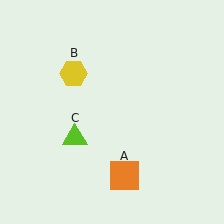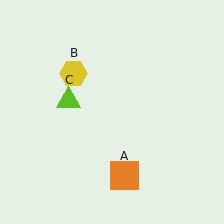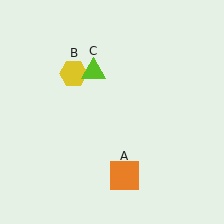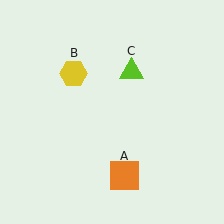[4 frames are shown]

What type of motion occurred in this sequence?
The lime triangle (object C) rotated clockwise around the center of the scene.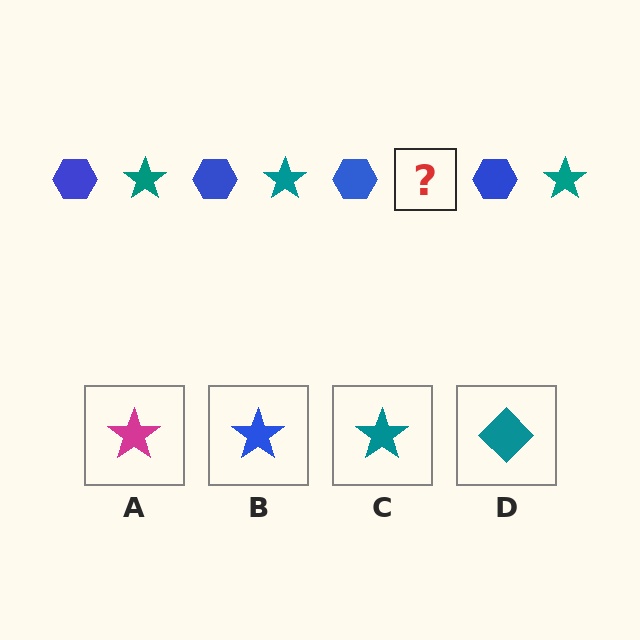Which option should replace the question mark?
Option C.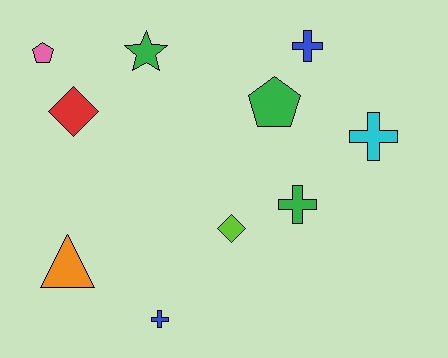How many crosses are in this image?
There are 4 crosses.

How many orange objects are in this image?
There is 1 orange object.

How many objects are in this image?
There are 10 objects.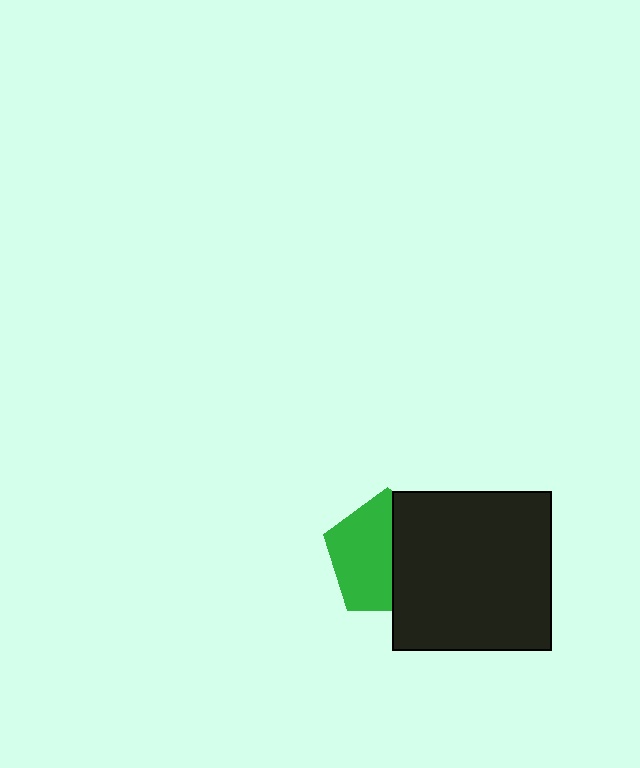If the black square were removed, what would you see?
You would see the complete green pentagon.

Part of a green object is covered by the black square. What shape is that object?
It is a pentagon.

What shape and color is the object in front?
The object in front is a black square.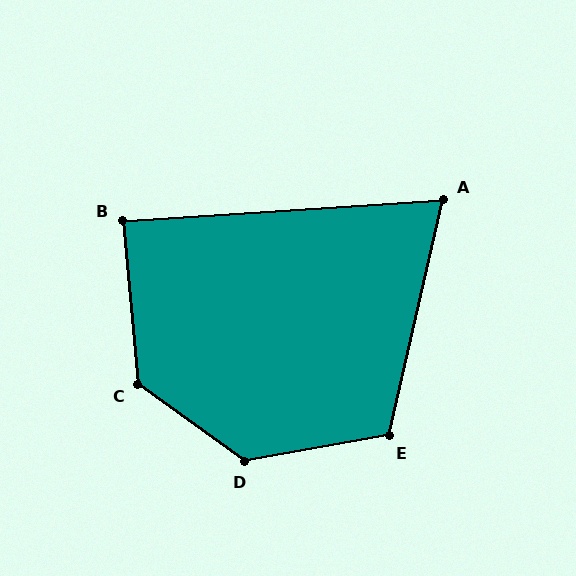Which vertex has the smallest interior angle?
A, at approximately 73 degrees.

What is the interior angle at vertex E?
Approximately 113 degrees (obtuse).